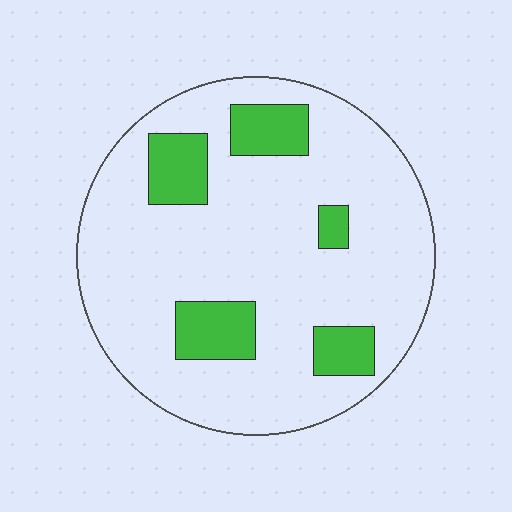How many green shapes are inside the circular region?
5.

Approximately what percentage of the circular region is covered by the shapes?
Approximately 15%.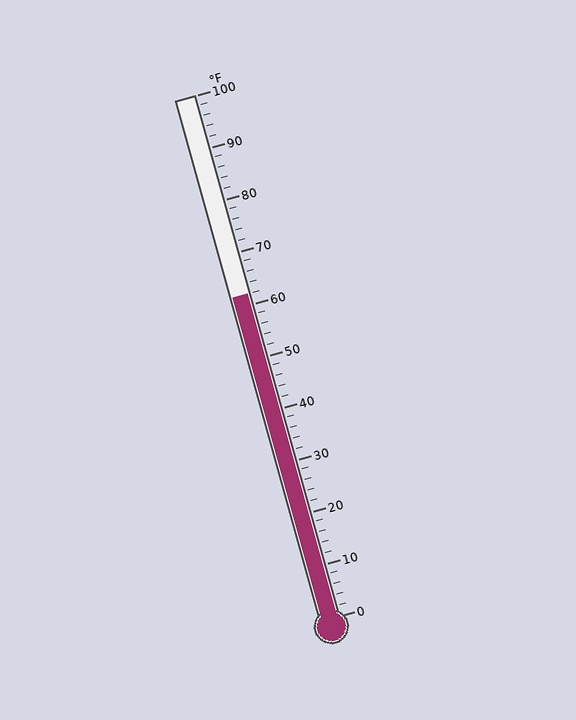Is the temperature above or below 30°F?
The temperature is above 30°F.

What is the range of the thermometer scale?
The thermometer scale ranges from 0°F to 100°F.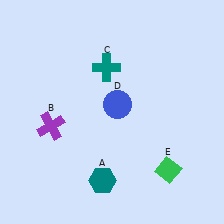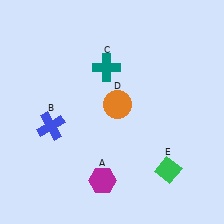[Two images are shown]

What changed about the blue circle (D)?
In Image 1, D is blue. In Image 2, it changed to orange.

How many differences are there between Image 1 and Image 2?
There are 3 differences between the two images.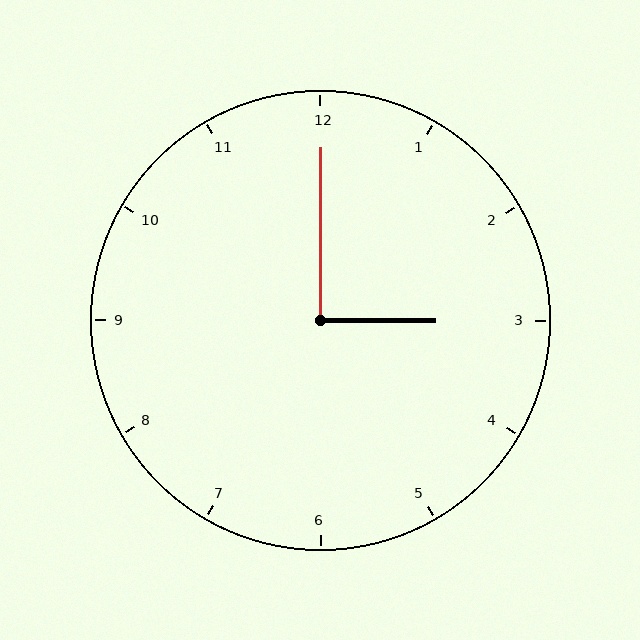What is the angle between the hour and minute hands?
Approximately 90 degrees.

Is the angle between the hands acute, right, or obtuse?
It is right.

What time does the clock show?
3:00.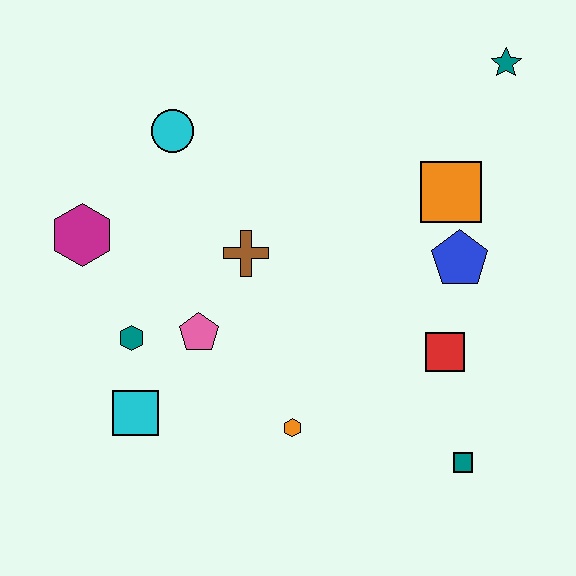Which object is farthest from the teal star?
The cyan square is farthest from the teal star.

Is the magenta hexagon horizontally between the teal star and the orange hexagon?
No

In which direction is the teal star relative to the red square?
The teal star is above the red square.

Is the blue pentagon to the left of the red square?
No